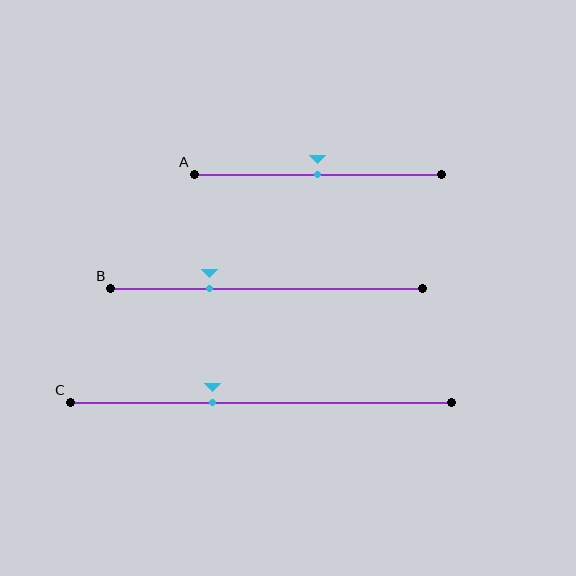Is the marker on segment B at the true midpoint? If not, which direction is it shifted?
No, the marker on segment B is shifted to the left by about 18% of the segment length.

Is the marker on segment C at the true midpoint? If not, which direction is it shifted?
No, the marker on segment C is shifted to the left by about 13% of the segment length.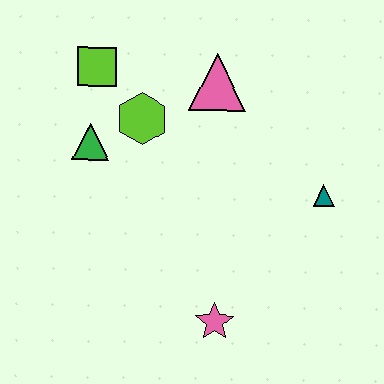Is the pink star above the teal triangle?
No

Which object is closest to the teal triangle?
The pink triangle is closest to the teal triangle.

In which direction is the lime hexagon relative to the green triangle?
The lime hexagon is to the right of the green triangle.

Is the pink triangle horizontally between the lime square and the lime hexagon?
No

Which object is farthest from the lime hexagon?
The pink star is farthest from the lime hexagon.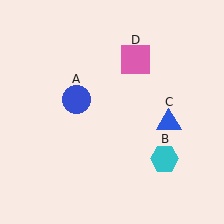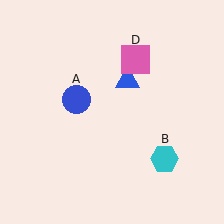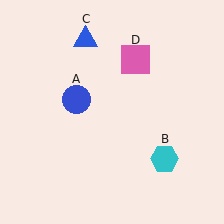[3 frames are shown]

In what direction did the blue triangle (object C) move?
The blue triangle (object C) moved up and to the left.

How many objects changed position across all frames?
1 object changed position: blue triangle (object C).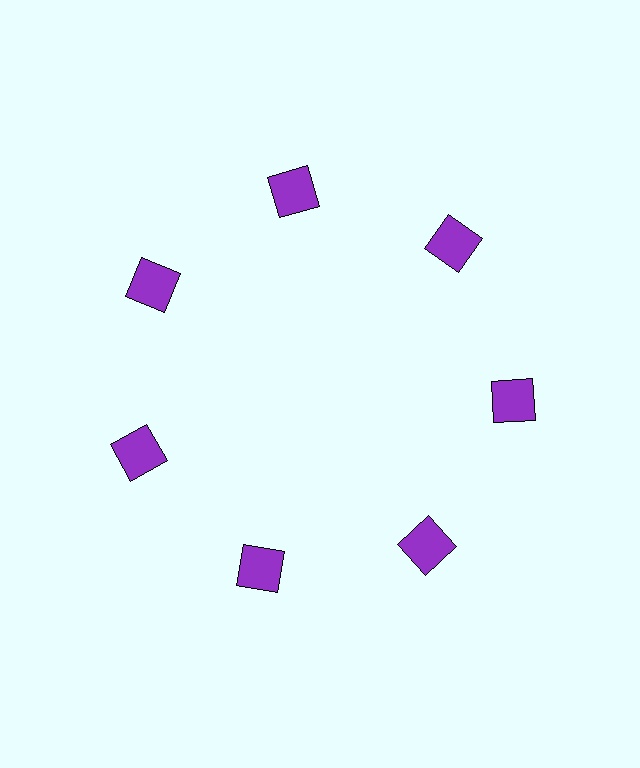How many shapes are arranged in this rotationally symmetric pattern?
There are 7 shapes, arranged in 7 groups of 1.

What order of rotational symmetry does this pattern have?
This pattern has 7-fold rotational symmetry.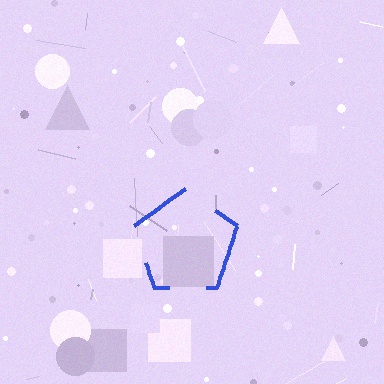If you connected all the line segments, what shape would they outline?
They would outline a pentagon.